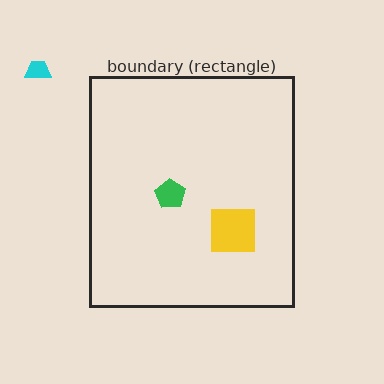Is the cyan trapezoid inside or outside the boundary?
Outside.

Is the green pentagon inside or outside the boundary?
Inside.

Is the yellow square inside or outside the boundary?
Inside.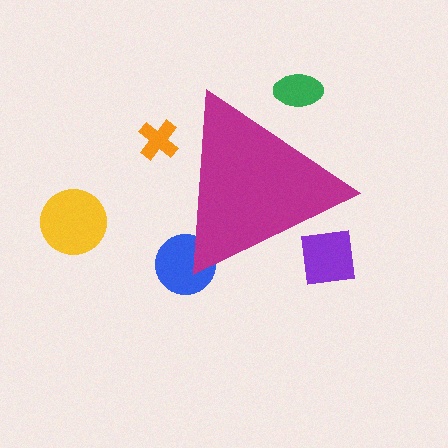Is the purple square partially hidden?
Yes, the purple square is partially hidden behind the magenta triangle.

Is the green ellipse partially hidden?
Yes, the green ellipse is partially hidden behind the magenta triangle.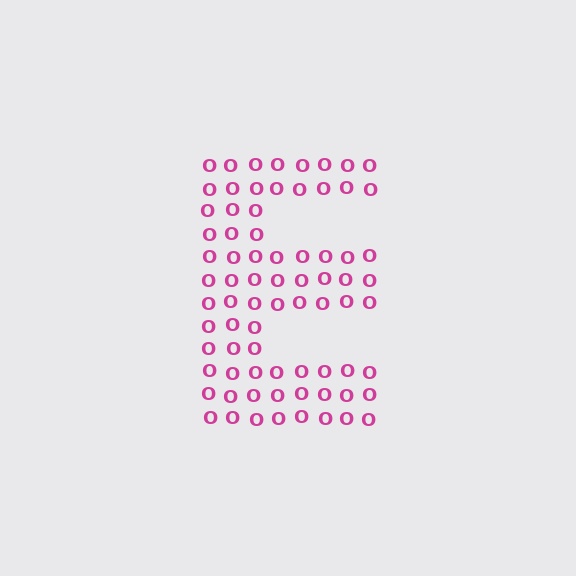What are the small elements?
The small elements are letter O's.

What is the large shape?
The large shape is the letter E.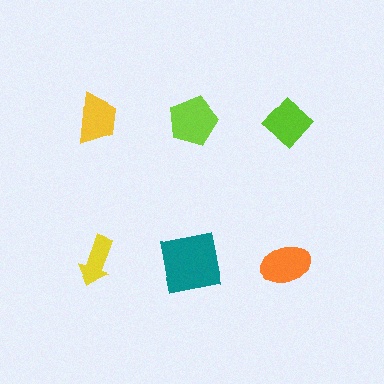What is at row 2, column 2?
A teal square.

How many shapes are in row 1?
3 shapes.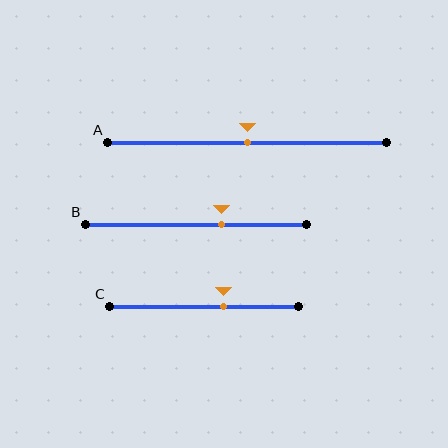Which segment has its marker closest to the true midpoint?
Segment A has its marker closest to the true midpoint.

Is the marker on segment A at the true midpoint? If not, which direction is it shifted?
Yes, the marker on segment A is at the true midpoint.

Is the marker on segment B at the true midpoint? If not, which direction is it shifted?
No, the marker on segment B is shifted to the right by about 11% of the segment length.